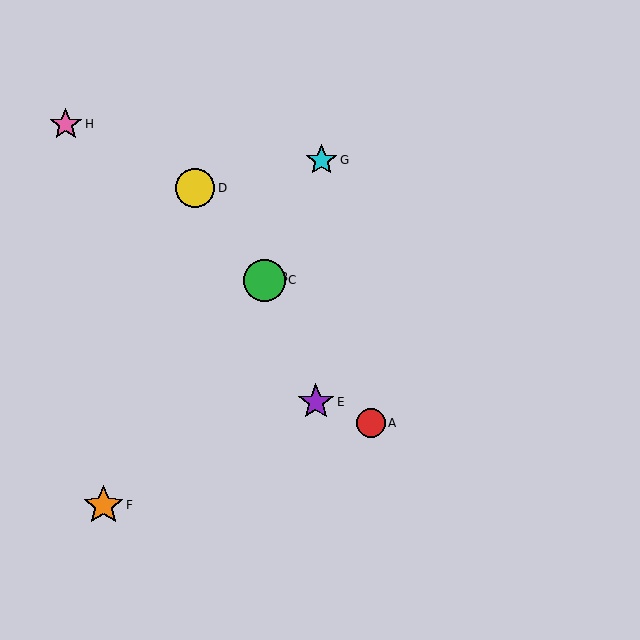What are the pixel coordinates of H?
Object H is at (66, 125).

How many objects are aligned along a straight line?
4 objects (A, B, C, D) are aligned along a straight line.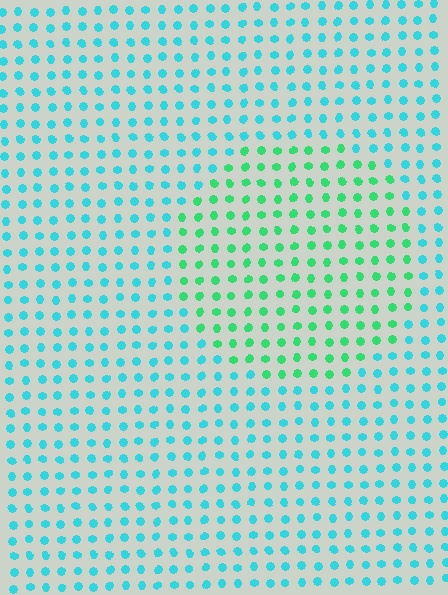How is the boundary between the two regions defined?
The boundary is defined purely by a slight shift in hue (about 41 degrees). Spacing, size, and orientation are identical on both sides.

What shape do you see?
I see a circle.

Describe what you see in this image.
The image is filled with small cyan elements in a uniform arrangement. A circle-shaped region is visible where the elements are tinted to a slightly different hue, forming a subtle color boundary.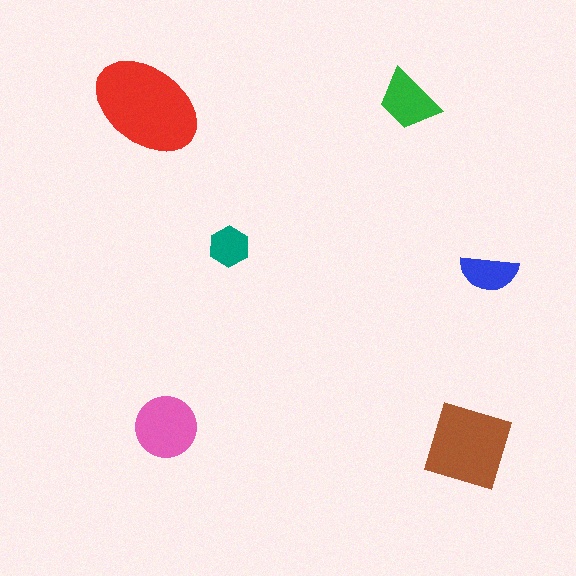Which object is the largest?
The red ellipse.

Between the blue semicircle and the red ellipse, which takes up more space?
The red ellipse.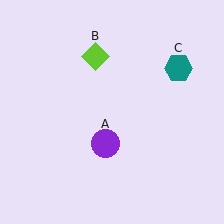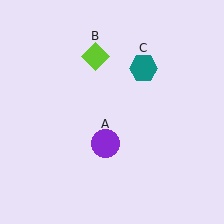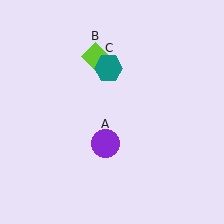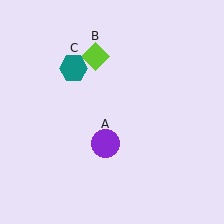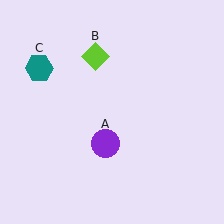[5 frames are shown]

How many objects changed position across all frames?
1 object changed position: teal hexagon (object C).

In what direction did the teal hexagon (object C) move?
The teal hexagon (object C) moved left.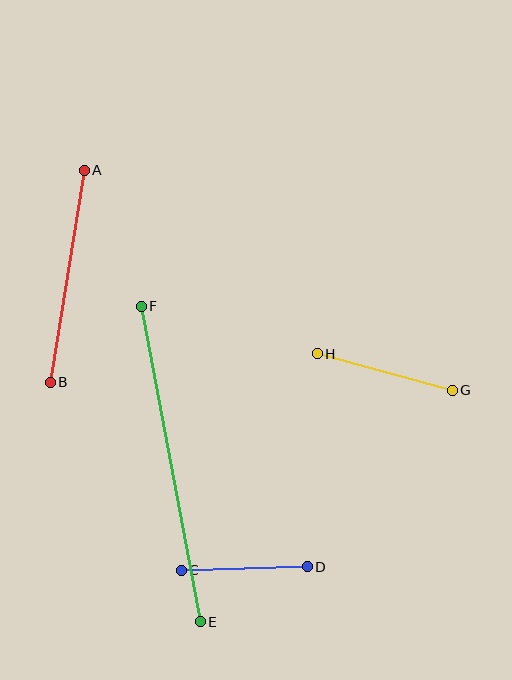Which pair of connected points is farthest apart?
Points E and F are farthest apart.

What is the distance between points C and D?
The distance is approximately 126 pixels.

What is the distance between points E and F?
The distance is approximately 321 pixels.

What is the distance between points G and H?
The distance is approximately 139 pixels.